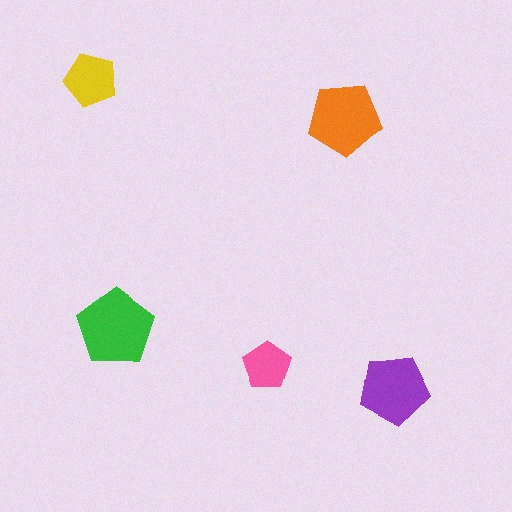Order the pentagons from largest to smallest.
the green one, the orange one, the purple one, the yellow one, the pink one.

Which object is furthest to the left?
The yellow pentagon is leftmost.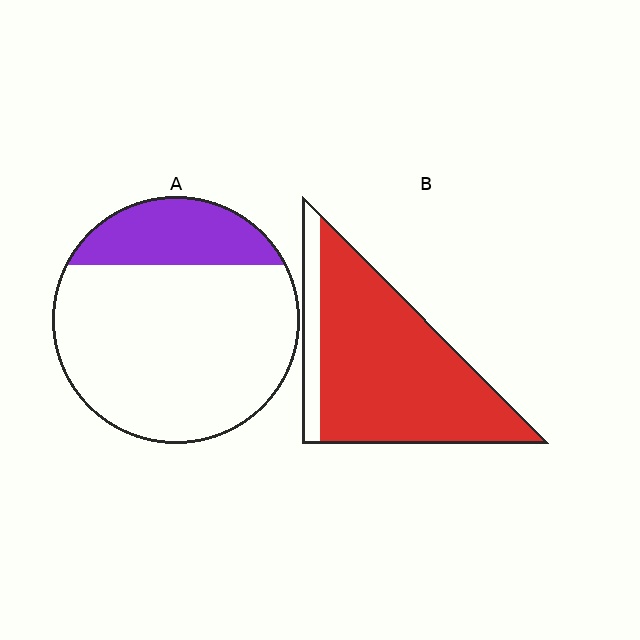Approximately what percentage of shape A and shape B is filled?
A is approximately 25% and B is approximately 85%.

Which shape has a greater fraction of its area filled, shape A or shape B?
Shape B.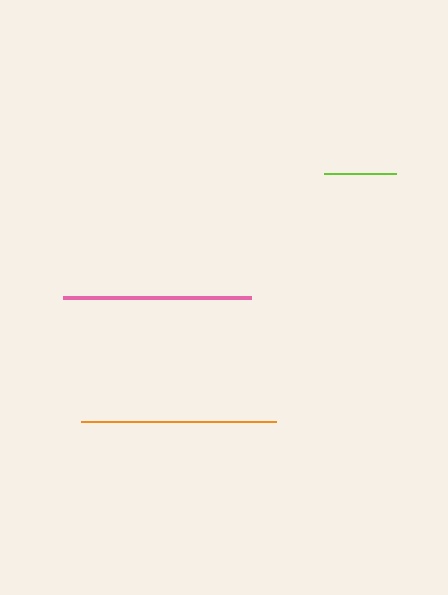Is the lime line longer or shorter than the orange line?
The orange line is longer than the lime line.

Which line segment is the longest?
The orange line is the longest at approximately 195 pixels.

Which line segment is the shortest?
The lime line is the shortest at approximately 72 pixels.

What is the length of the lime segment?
The lime segment is approximately 72 pixels long.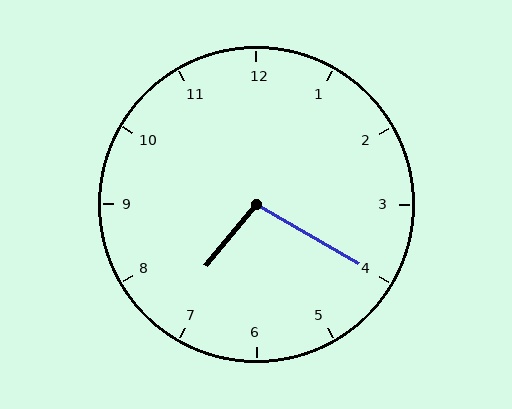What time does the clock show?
7:20.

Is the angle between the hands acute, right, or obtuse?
It is obtuse.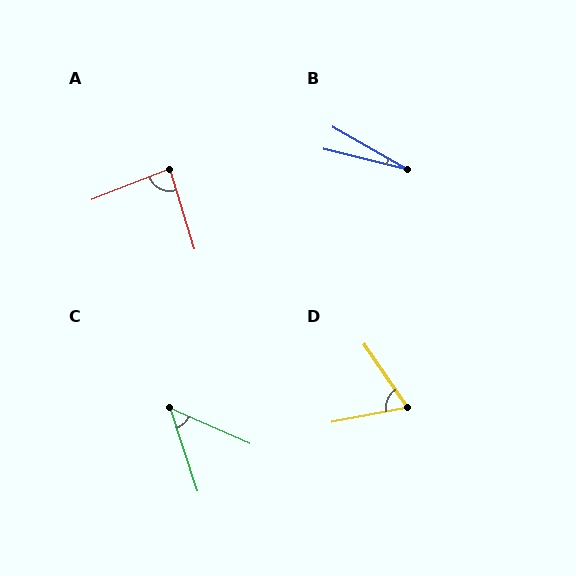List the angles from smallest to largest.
B (16°), C (48°), D (67°), A (86°).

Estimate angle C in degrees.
Approximately 48 degrees.